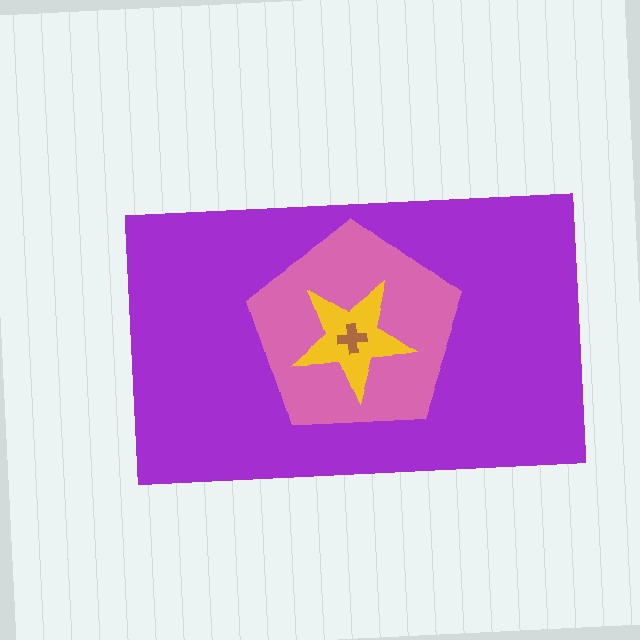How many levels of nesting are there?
4.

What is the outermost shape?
The purple rectangle.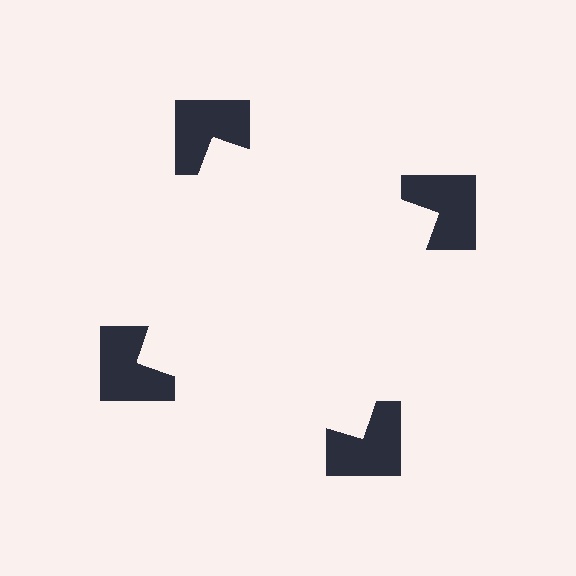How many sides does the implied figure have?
4 sides.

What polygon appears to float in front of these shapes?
An illusory square — its edges are inferred from the aligned wedge cuts in the notched squares, not physically drawn.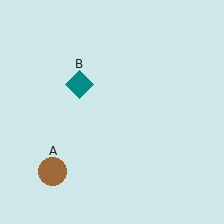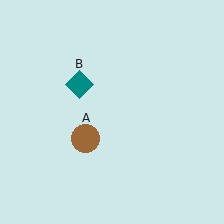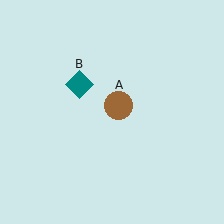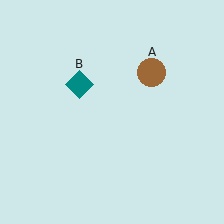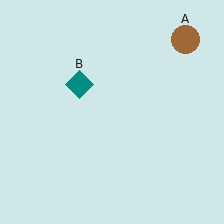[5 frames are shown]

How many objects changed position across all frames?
1 object changed position: brown circle (object A).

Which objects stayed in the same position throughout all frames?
Teal diamond (object B) remained stationary.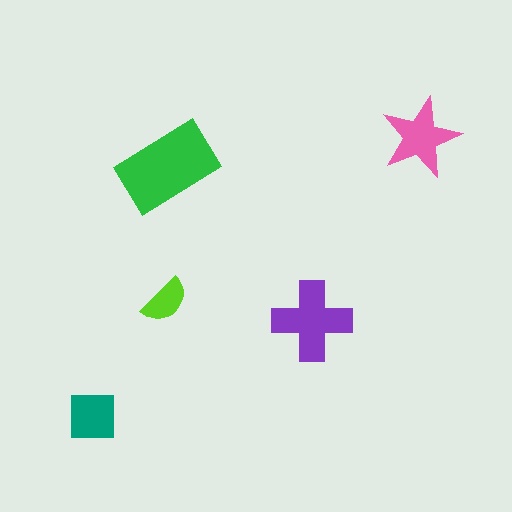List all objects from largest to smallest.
The green rectangle, the purple cross, the pink star, the teal square, the lime semicircle.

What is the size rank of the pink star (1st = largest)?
3rd.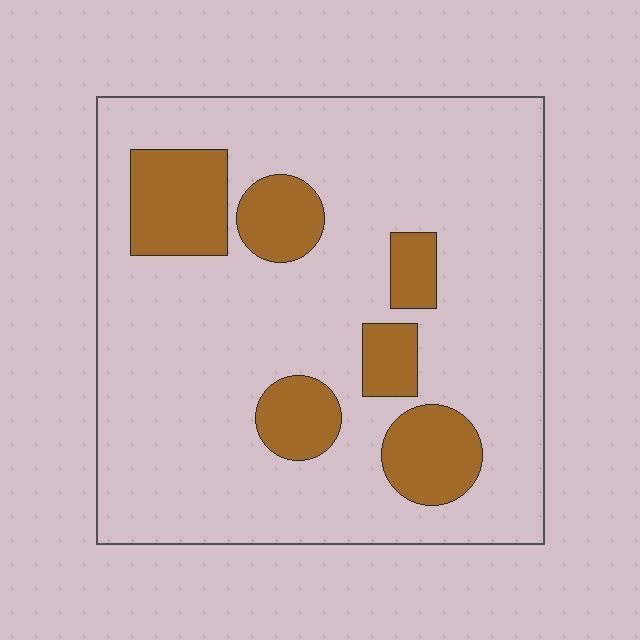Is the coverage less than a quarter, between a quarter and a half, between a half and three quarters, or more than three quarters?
Less than a quarter.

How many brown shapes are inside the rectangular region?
6.